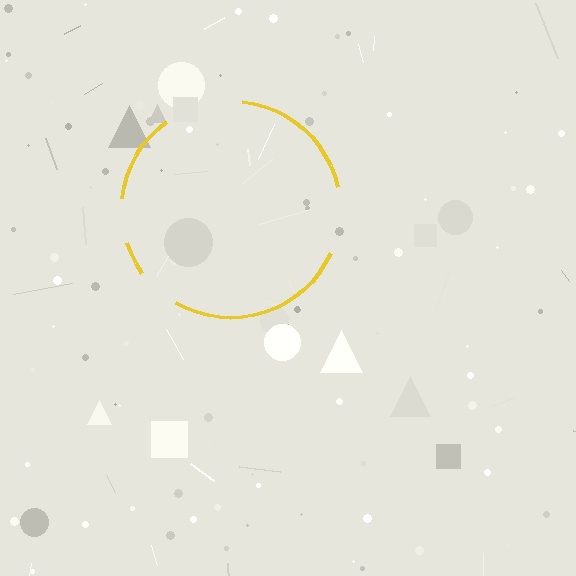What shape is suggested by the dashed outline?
The dashed outline suggests a circle.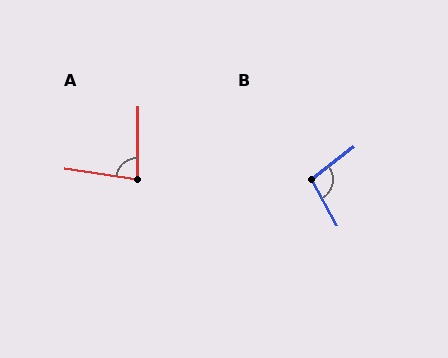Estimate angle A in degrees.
Approximately 82 degrees.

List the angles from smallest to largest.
A (82°), B (99°).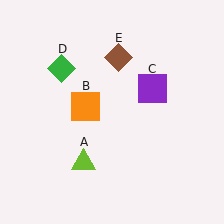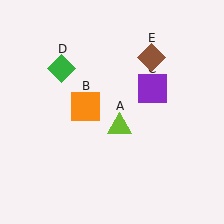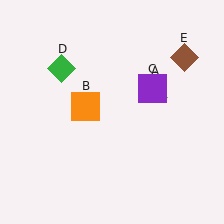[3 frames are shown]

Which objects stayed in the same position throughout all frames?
Orange square (object B) and purple square (object C) and green diamond (object D) remained stationary.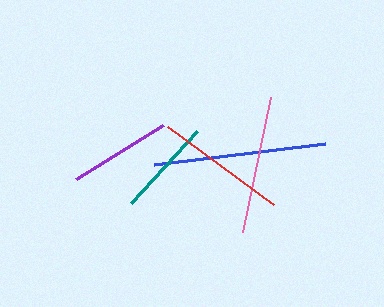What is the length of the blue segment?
The blue segment is approximately 172 pixels long.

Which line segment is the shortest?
The teal line is the shortest at approximately 98 pixels.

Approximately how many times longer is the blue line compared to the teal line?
The blue line is approximately 1.8 times the length of the teal line.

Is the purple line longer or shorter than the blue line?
The blue line is longer than the purple line.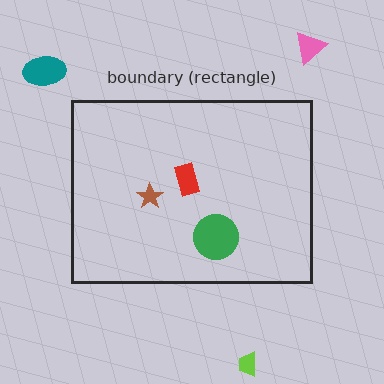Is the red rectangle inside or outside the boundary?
Inside.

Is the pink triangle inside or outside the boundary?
Outside.